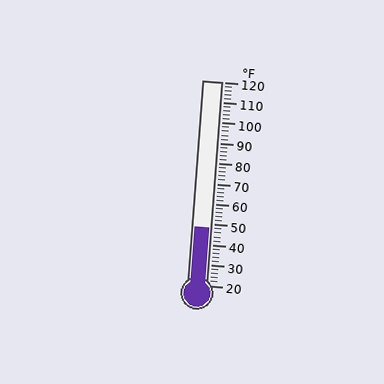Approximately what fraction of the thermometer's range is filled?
The thermometer is filled to approximately 30% of its range.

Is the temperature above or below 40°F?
The temperature is above 40°F.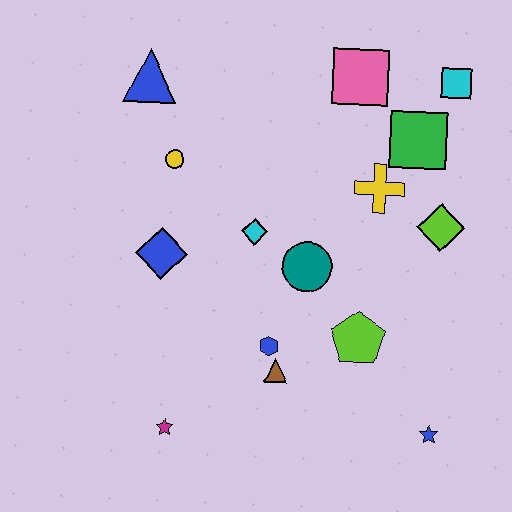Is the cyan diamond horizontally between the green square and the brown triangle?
No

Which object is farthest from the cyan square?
The magenta star is farthest from the cyan square.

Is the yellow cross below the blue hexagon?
No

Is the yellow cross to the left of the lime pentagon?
No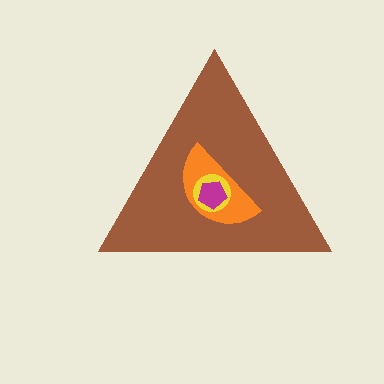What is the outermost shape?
The brown triangle.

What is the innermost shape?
The magenta pentagon.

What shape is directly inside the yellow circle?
The magenta pentagon.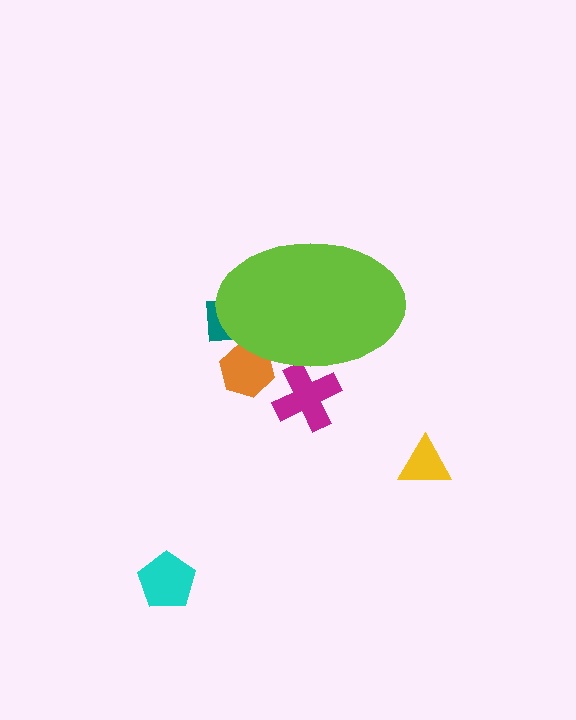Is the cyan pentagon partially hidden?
No, the cyan pentagon is fully visible.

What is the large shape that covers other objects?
A lime ellipse.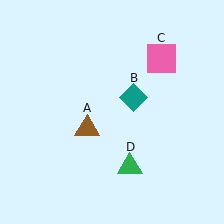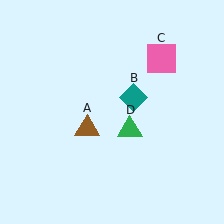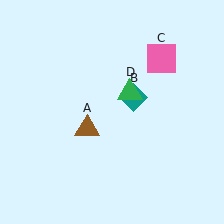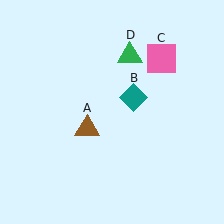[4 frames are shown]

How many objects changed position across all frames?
1 object changed position: green triangle (object D).